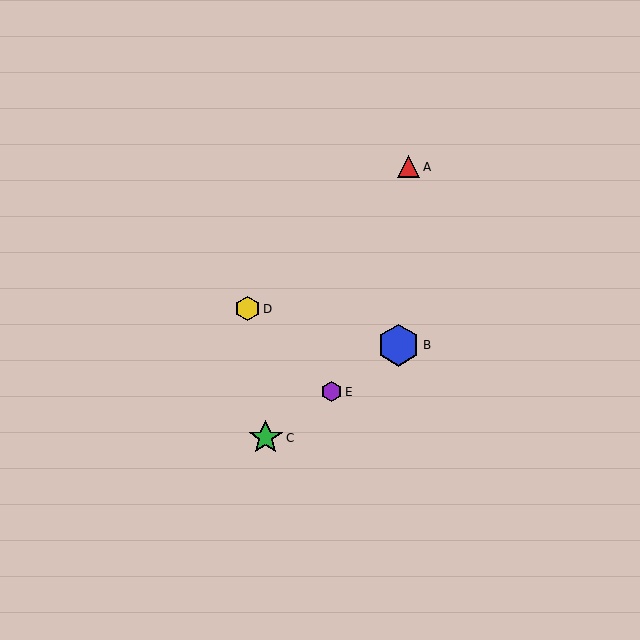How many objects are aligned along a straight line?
3 objects (B, C, E) are aligned along a straight line.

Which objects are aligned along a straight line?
Objects B, C, E are aligned along a straight line.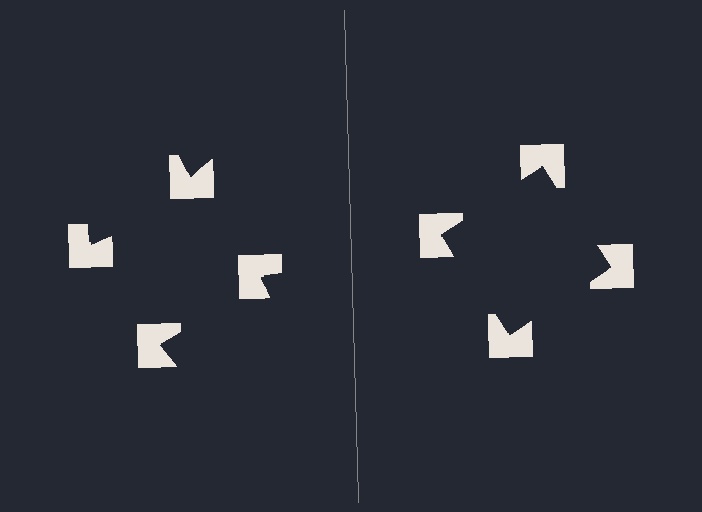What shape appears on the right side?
An illusory square.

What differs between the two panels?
The notched squares are positioned identically on both sides; only the wedge orientations differ. On the right they align to a square; on the left they are misaligned.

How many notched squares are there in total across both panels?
8 — 4 on each side.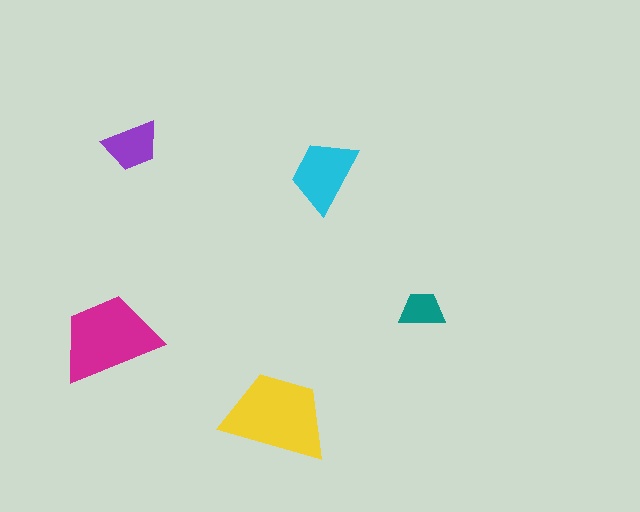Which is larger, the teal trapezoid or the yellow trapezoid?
The yellow one.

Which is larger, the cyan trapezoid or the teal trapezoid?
The cyan one.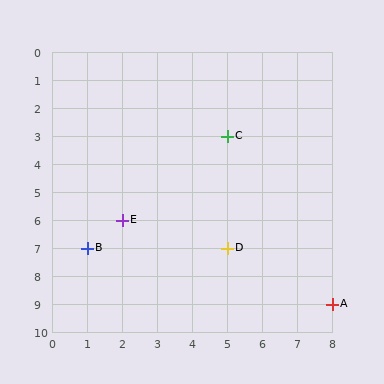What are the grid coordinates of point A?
Point A is at grid coordinates (8, 9).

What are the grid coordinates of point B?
Point B is at grid coordinates (1, 7).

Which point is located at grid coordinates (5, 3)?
Point C is at (5, 3).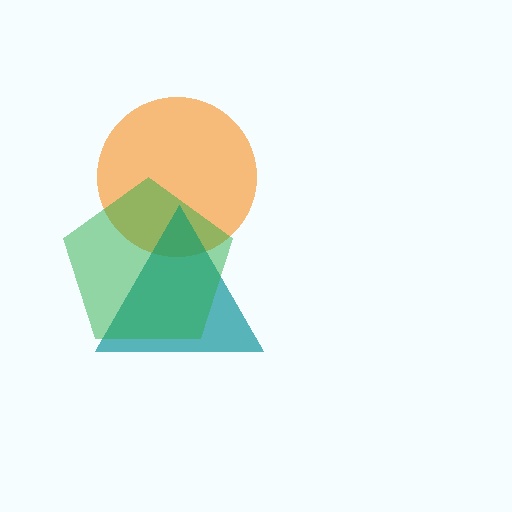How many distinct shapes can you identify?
There are 3 distinct shapes: an orange circle, a teal triangle, a green pentagon.